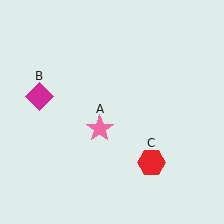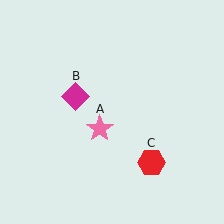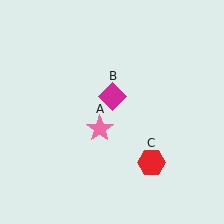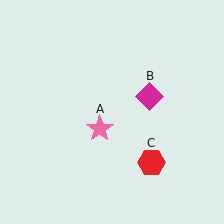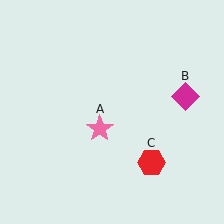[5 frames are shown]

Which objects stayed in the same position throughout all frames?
Pink star (object A) and red hexagon (object C) remained stationary.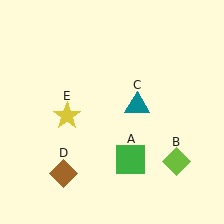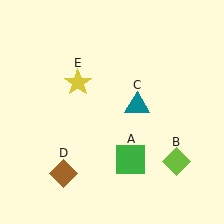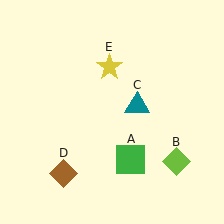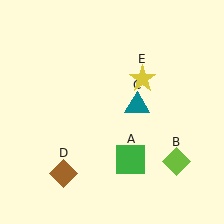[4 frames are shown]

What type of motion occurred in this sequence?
The yellow star (object E) rotated clockwise around the center of the scene.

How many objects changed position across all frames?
1 object changed position: yellow star (object E).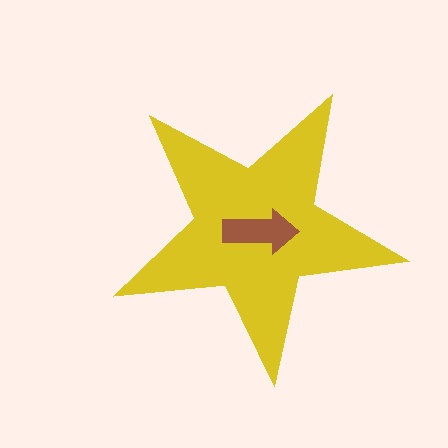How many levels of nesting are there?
2.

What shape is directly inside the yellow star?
The brown arrow.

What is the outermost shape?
The yellow star.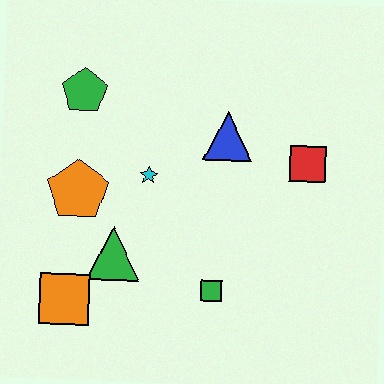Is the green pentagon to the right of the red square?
No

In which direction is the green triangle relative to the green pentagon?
The green triangle is below the green pentagon.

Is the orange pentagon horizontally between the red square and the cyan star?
No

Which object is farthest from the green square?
The green pentagon is farthest from the green square.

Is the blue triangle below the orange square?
No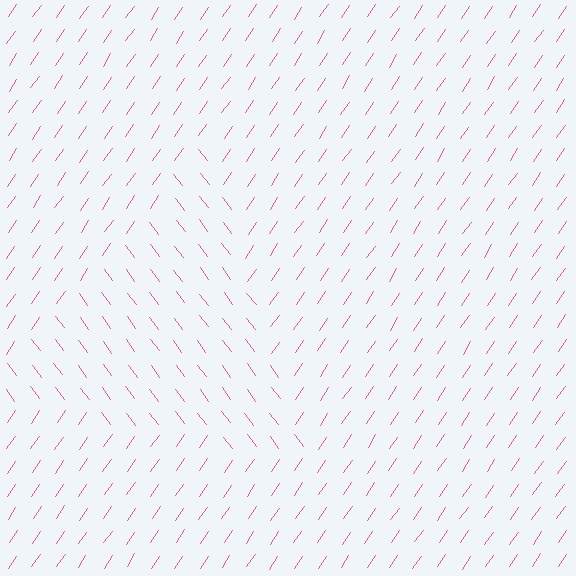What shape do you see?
I see a triangle.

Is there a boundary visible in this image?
Yes, there is a texture boundary formed by a change in line orientation.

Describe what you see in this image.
The image is filled with small pink line segments. A triangle region in the image has lines oriented differently from the surrounding lines, creating a visible texture boundary.